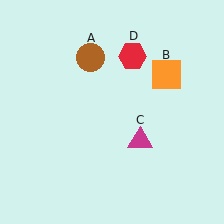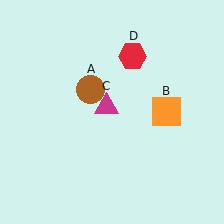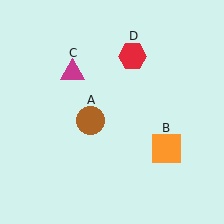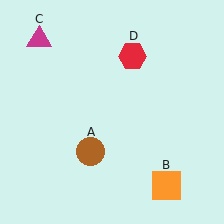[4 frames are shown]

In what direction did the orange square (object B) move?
The orange square (object B) moved down.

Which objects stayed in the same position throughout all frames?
Red hexagon (object D) remained stationary.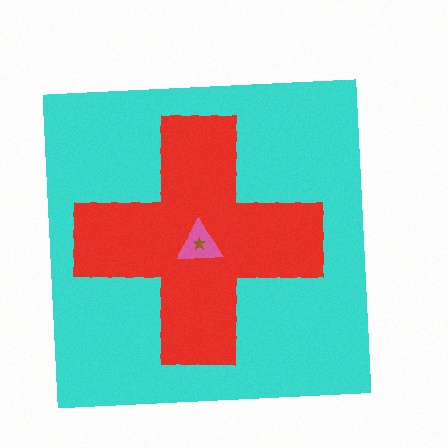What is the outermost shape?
The cyan square.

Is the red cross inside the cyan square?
Yes.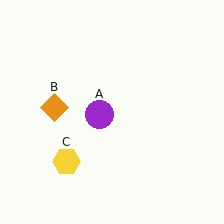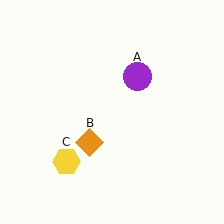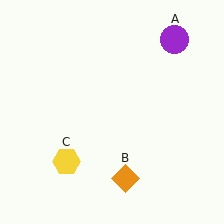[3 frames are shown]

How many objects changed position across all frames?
2 objects changed position: purple circle (object A), orange diamond (object B).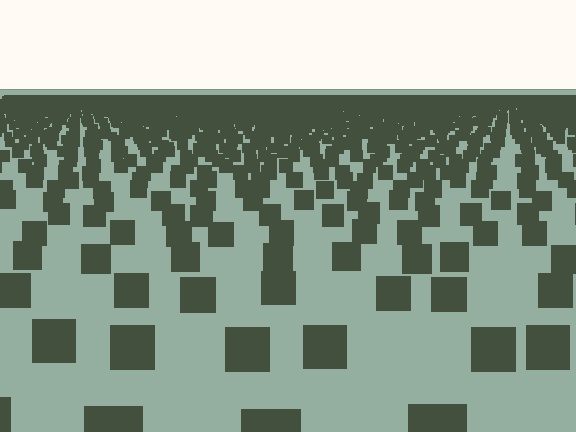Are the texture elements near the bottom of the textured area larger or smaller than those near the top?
Larger. Near the bottom, elements are closer to the viewer and appear at a bigger on-screen size.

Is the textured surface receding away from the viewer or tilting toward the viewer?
The surface is receding away from the viewer. Texture elements get smaller and denser toward the top.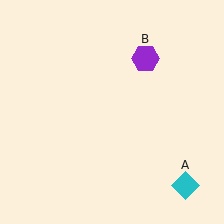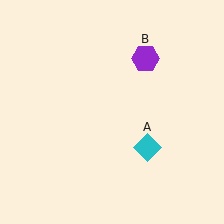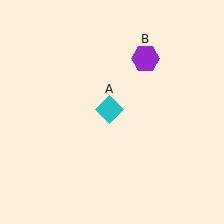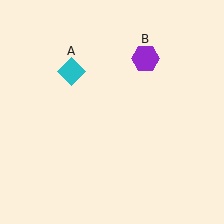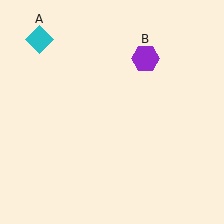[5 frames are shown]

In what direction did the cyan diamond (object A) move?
The cyan diamond (object A) moved up and to the left.